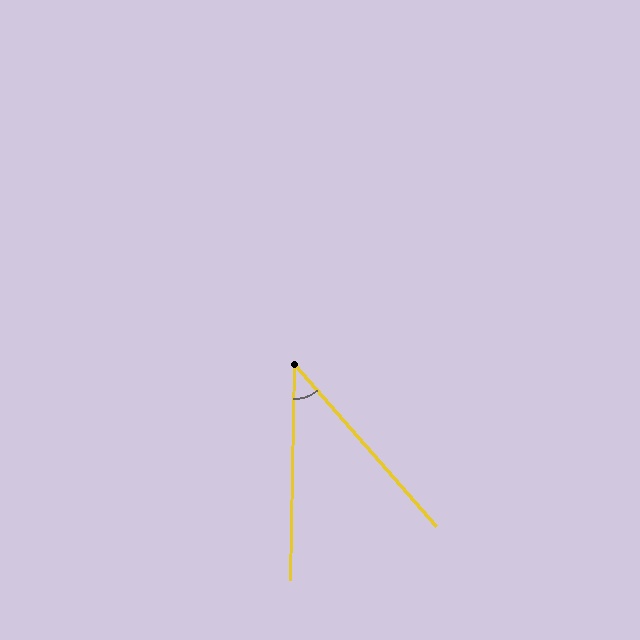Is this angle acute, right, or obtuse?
It is acute.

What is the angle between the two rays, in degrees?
Approximately 43 degrees.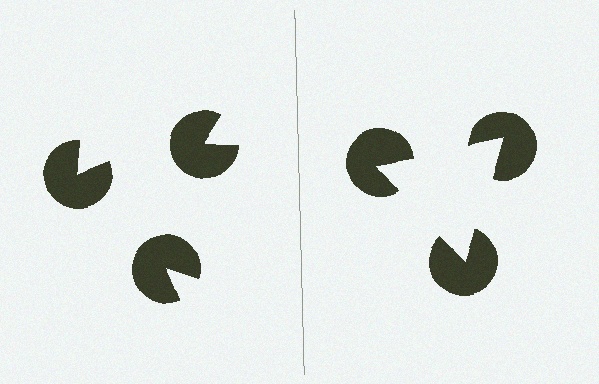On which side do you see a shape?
An illusory triangle appears on the right side. On the left side the wedge cuts are rotated, so no coherent shape forms.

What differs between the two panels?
The pac-man discs are positioned identically on both sides; only the wedge orientations differ. On the right they align to a triangle; on the left they are misaligned.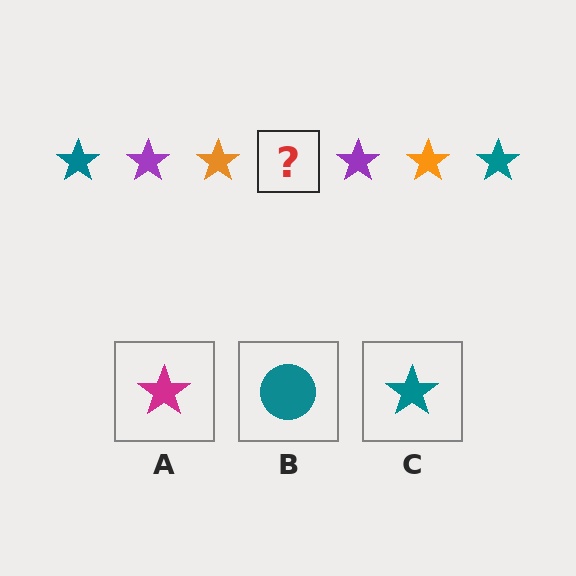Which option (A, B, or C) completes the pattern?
C.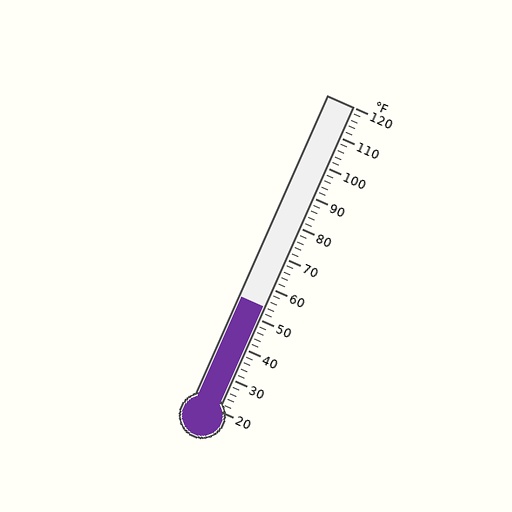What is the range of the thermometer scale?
The thermometer scale ranges from 20°F to 120°F.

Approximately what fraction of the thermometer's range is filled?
The thermometer is filled to approximately 35% of its range.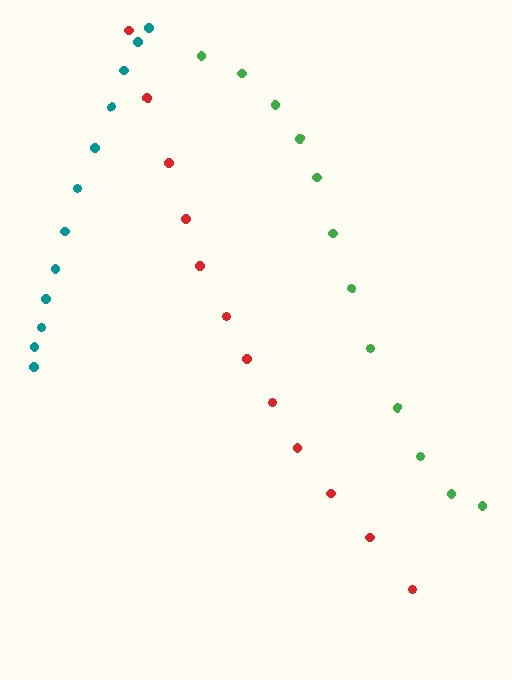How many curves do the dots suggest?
There are 3 distinct paths.